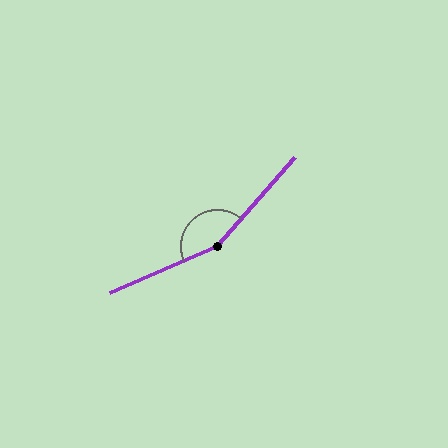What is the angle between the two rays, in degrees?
Approximately 155 degrees.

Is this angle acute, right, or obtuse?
It is obtuse.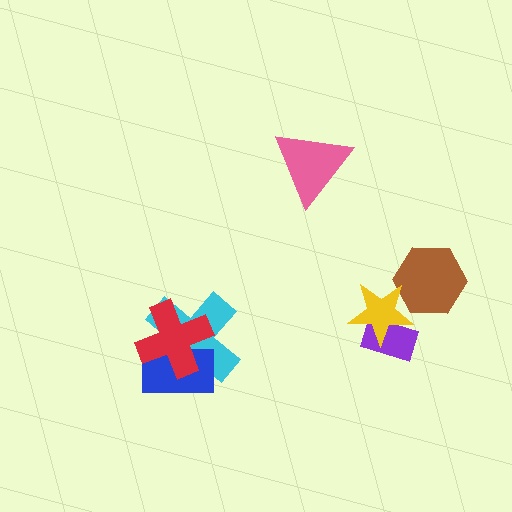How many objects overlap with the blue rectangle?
2 objects overlap with the blue rectangle.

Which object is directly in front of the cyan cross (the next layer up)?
The blue rectangle is directly in front of the cyan cross.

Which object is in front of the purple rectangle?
The yellow star is in front of the purple rectangle.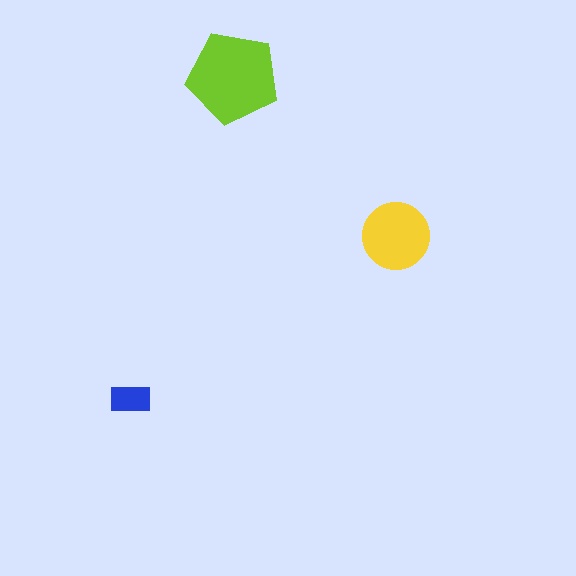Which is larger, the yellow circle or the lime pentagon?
The lime pentagon.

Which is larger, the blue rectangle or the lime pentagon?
The lime pentagon.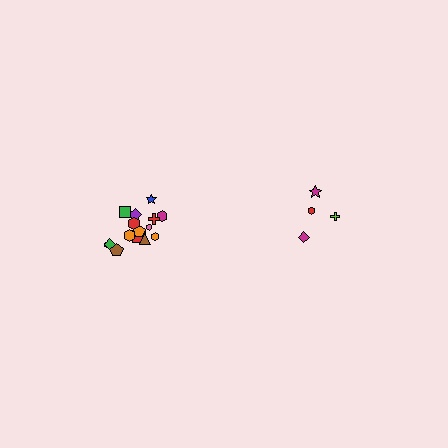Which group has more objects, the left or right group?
The left group.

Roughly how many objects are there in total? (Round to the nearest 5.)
Roughly 20 objects in total.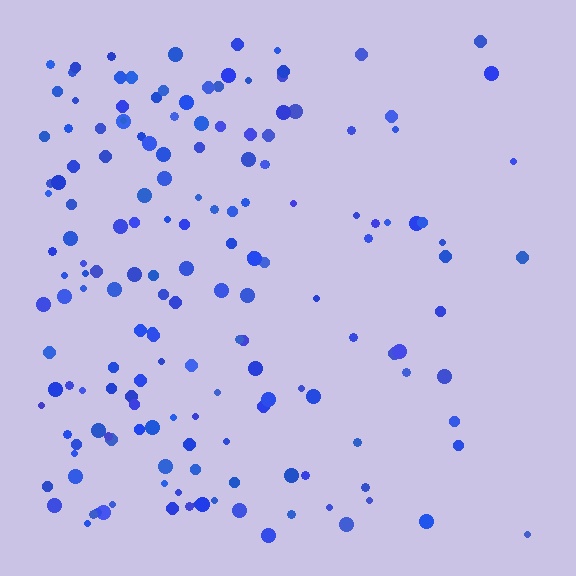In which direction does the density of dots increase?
From right to left, with the left side densest.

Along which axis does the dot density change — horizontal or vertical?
Horizontal.